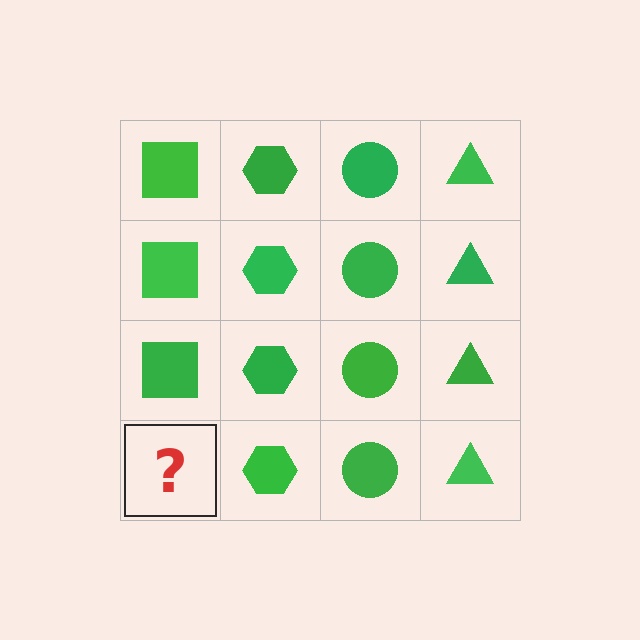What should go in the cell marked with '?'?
The missing cell should contain a green square.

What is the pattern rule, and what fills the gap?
The rule is that each column has a consistent shape. The gap should be filled with a green square.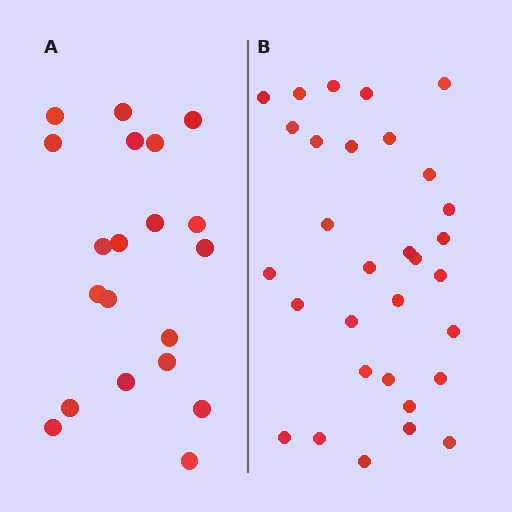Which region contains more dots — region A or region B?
Region B (the right region) has more dots.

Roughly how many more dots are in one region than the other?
Region B has roughly 12 or so more dots than region A.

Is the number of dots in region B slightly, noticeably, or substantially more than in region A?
Region B has substantially more. The ratio is roughly 1.6 to 1.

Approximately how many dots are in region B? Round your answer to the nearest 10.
About 30 dots. (The exact count is 31, which rounds to 30.)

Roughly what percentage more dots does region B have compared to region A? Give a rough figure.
About 55% more.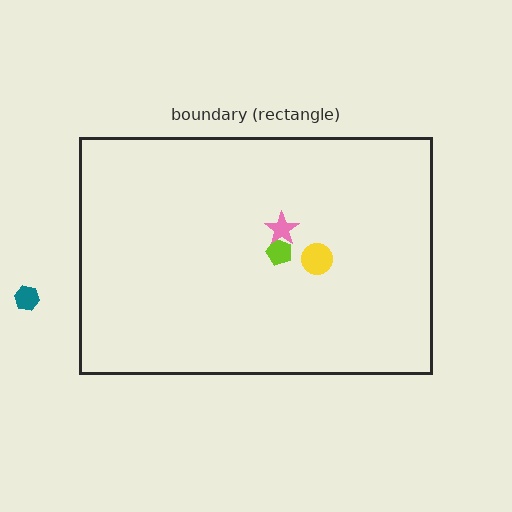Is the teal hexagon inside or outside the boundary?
Outside.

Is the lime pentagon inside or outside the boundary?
Inside.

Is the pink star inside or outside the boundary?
Inside.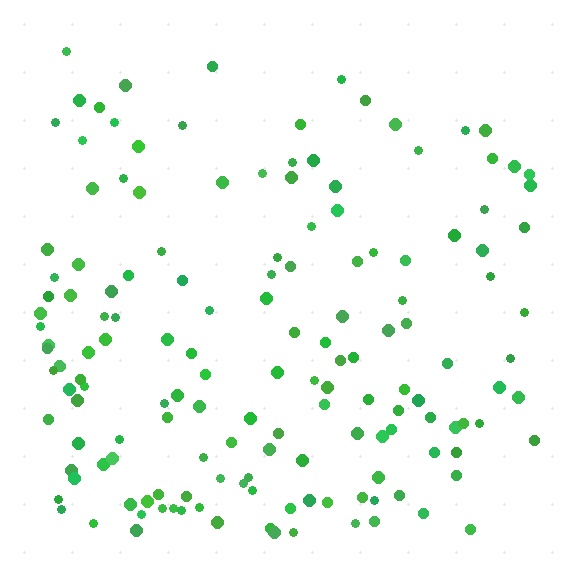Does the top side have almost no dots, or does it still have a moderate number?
Still a moderate number, just noticeably fewer than the bottom.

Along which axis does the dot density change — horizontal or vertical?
Vertical.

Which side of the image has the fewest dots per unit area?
The top.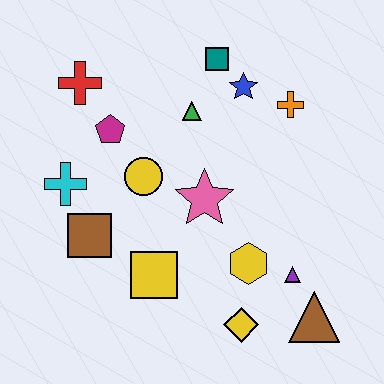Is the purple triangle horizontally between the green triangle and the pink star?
No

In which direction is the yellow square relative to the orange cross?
The yellow square is below the orange cross.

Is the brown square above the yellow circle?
No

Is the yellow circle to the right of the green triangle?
No